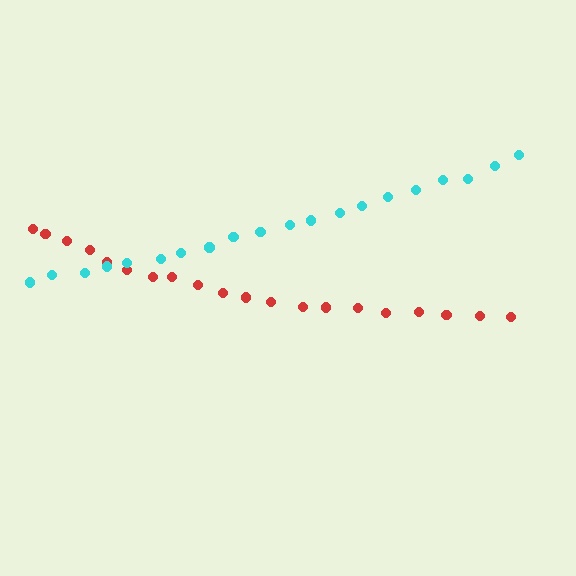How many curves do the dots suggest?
There are 2 distinct paths.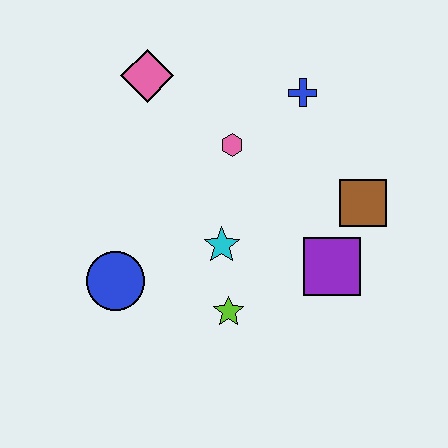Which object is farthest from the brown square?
The blue circle is farthest from the brown square.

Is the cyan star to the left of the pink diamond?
No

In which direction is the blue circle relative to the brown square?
The blue circle is to the left of the brown square.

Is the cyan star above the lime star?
Yes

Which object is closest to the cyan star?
The lime star is closest to the cyan star.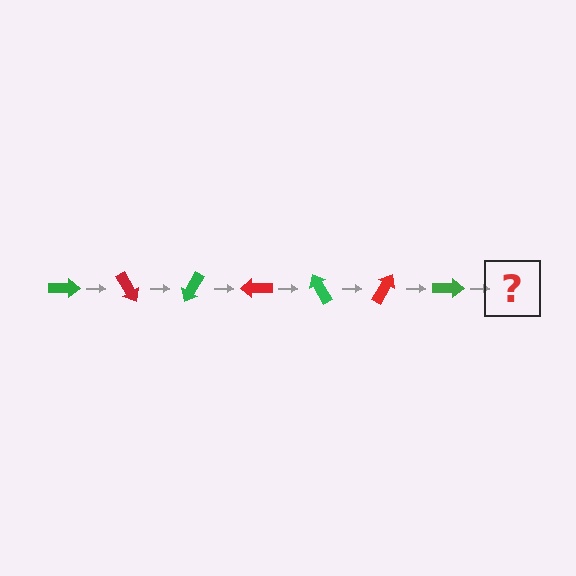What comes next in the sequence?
The next element should be a red arrow, rotated 420 degrees from the start.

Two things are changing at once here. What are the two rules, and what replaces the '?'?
The two rules are that it rotates 60 degrees each step and the color cycles through green and red. The '?' should be a red arrow, rotated 420 degrees from the start.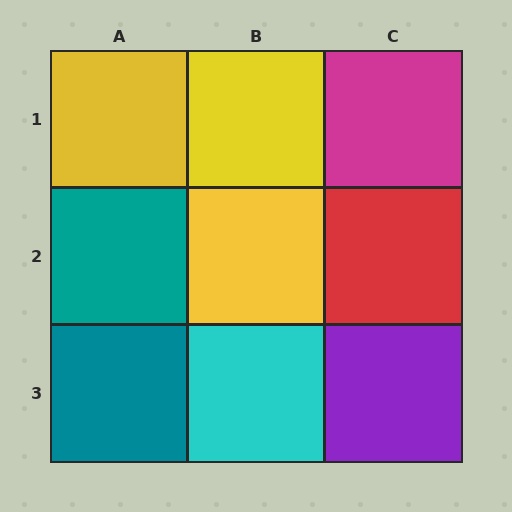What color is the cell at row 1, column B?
Yellow.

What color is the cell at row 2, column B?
Yellow.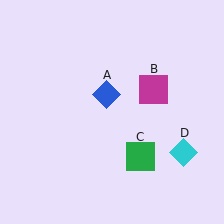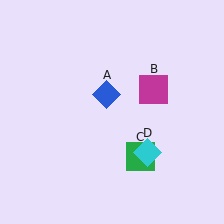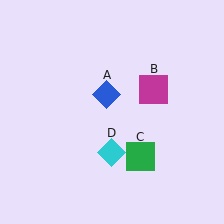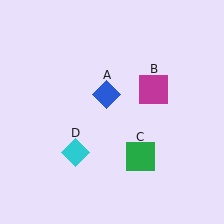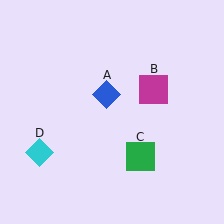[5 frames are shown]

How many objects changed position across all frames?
1 object changed position: cyan diamond (object D).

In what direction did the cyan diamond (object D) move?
The cyan diamond (object D) moved left.